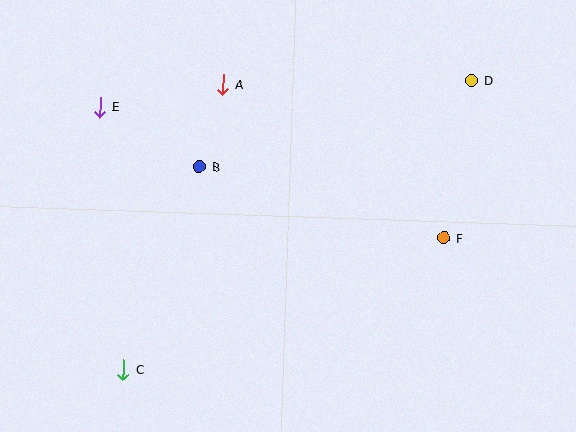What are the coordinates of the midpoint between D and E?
The midpoint between D and E is at (286, 93).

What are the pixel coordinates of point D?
Point D is at (472, 80).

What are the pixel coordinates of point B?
Point B is at (199, 166).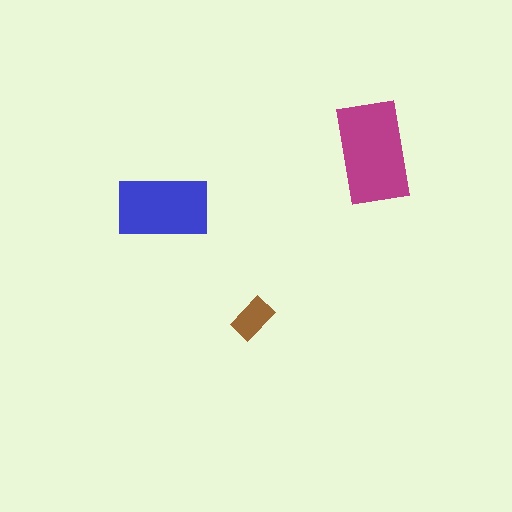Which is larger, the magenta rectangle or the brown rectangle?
The magenta one.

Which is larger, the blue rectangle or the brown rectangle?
The blue one.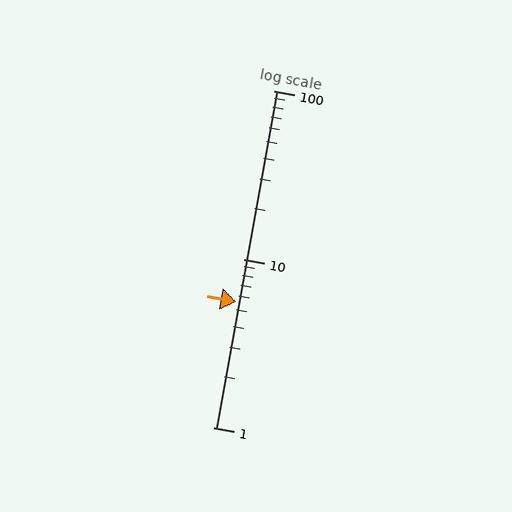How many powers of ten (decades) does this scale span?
The scale spans 2 decades, from 1 to 100.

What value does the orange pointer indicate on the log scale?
The pointer indicates approximately 5.6.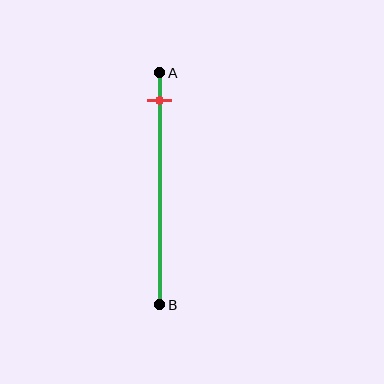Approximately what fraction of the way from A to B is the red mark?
The red mark is approximately 10% of the way from A to B.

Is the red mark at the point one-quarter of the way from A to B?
No, the mark is at about 10% from A, not at the 25% one-quarter point.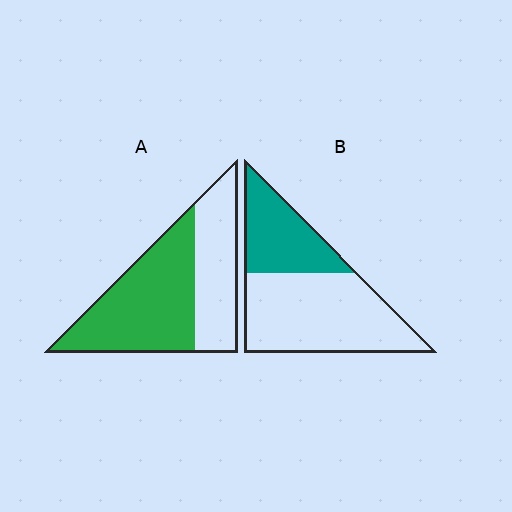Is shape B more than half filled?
No.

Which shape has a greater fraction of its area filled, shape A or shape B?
Shape A.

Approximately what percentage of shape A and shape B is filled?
A is approximately 60% and B is approximately 35%.